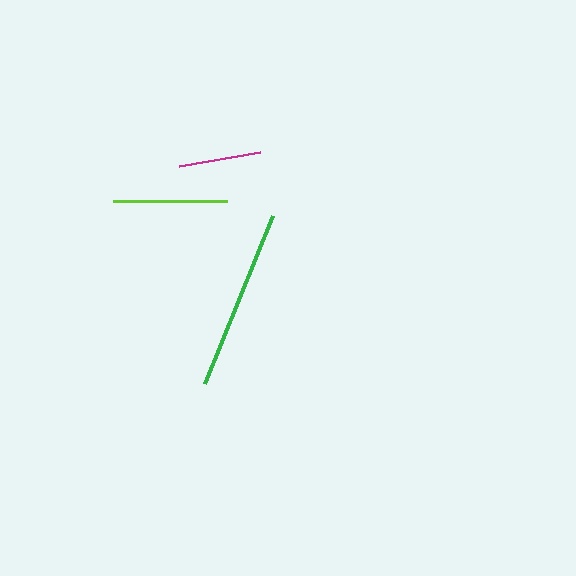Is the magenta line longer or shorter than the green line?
The green line is longer than the magenta line.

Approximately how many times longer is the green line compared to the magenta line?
The green line is approximately 2.2 times the length of the magenta line.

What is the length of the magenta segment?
The magenta segment is approximately 82 pixels long.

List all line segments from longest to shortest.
From longest to shortest: green, lime, magenta.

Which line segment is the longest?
The green line is the longest at approximately 182 pixels.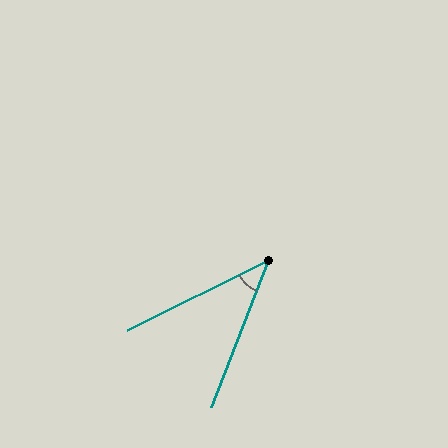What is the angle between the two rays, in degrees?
Approximately 42 degrees.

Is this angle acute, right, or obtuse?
It is acute.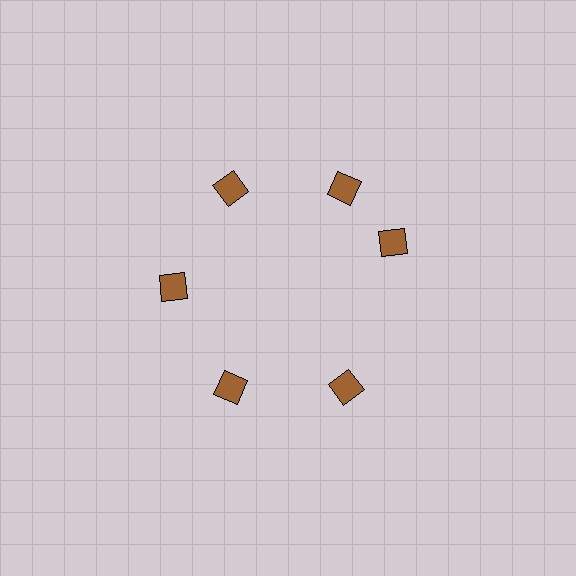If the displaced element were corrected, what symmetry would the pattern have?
It would have 6-fold rotational symmetry — the pattern would map onto itself every 60 degrees.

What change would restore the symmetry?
The symmetry would be restored by rotating it back into even spacing with its neighbors so that all 6 diamonds sit at equal angles and equal distance from the center.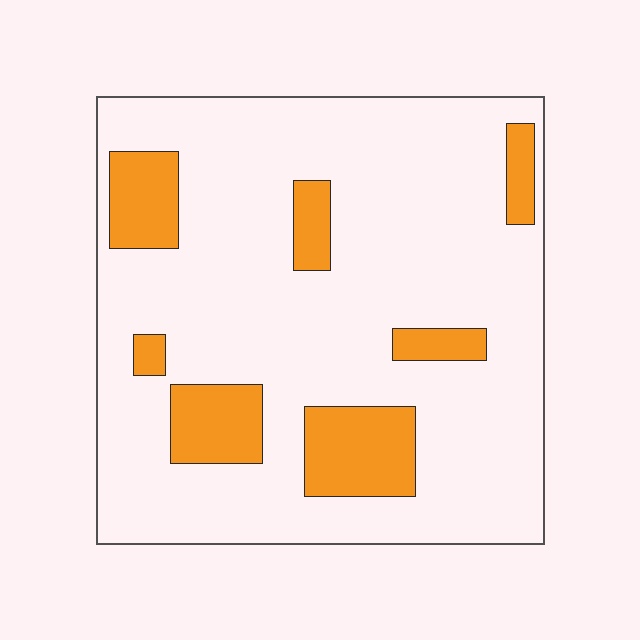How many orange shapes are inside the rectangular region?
7.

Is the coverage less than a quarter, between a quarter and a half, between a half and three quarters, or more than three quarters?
Less than a quarter.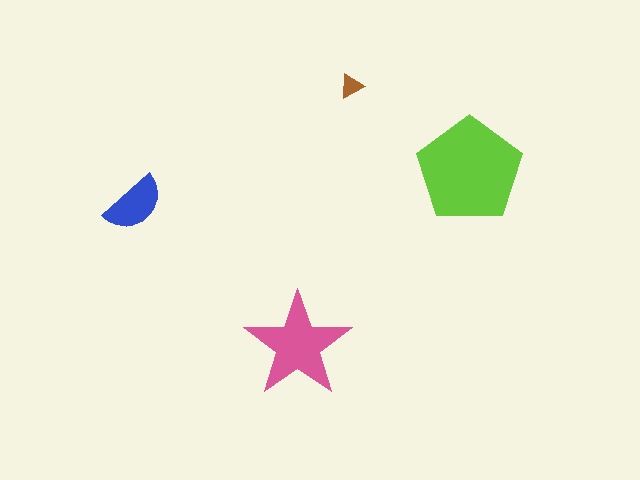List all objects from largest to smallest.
The lime pentagon, the pink star, the blue semicircle, the brown triangle.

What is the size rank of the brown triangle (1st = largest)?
4th.